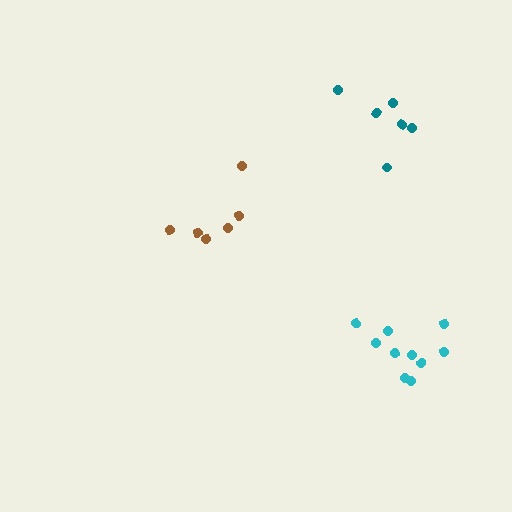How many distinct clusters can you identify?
There are 3 distinct clusters.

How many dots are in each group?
Group 1: 10 dots, Group 2: 6 dots, Group 3: 6 dots (22 total).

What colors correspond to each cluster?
The clusters are colored: cyan, teal, brown.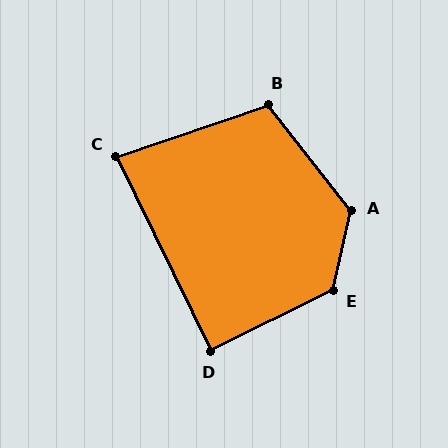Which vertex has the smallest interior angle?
C, at approximately 83 degrees.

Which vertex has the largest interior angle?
A, at approximately 130 degrees.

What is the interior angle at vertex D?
Approximately 90 degrees (approximately right).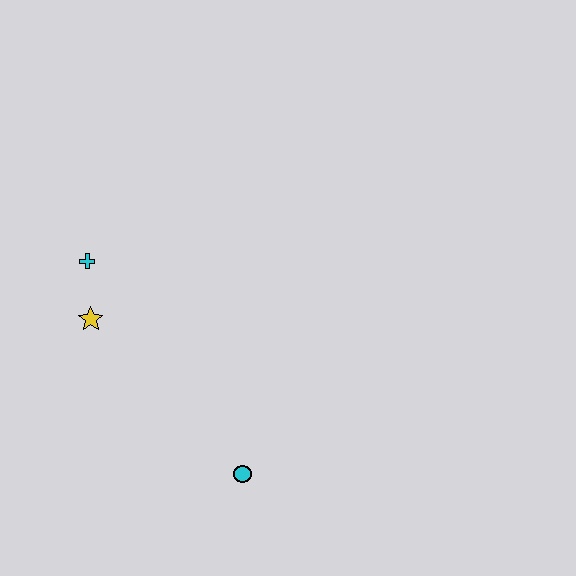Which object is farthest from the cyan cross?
The cyan circle is farthest from the cyan cross.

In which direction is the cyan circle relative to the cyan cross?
The cyan circle is below the cyan cross.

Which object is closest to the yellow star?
The cyan cross is closest to the yellow star.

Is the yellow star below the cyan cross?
Yes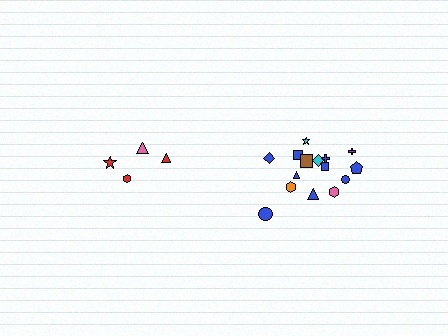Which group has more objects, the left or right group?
The right group.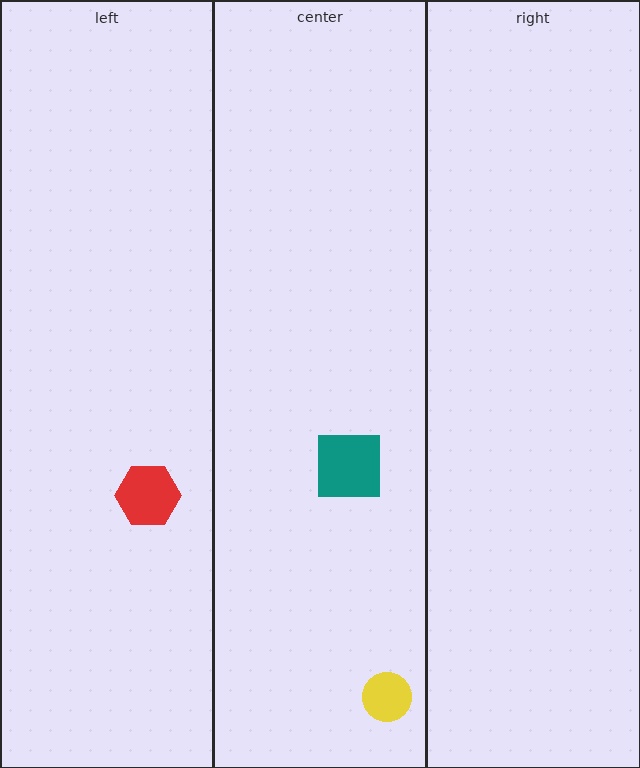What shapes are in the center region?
The teal square, the yellow circle.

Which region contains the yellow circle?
The center region.